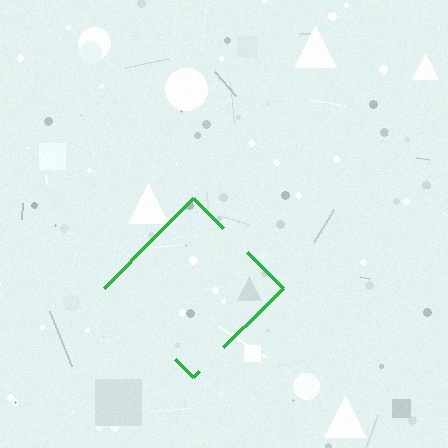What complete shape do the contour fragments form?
The contour fragments form a diamond.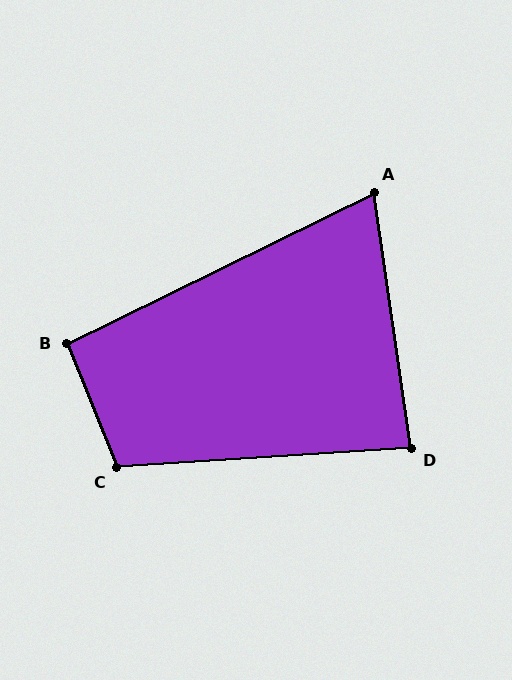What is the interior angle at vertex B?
Approximately 94 degrees (approximately right).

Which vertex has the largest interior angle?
C, at approximately 108 degrees.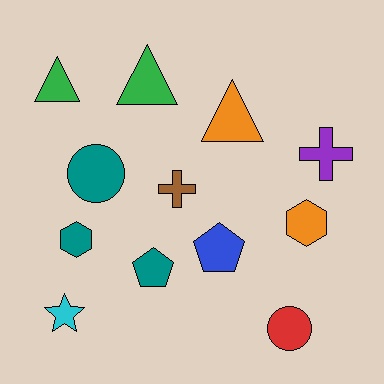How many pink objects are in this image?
There are no pink objects.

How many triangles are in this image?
There are 3 triangles.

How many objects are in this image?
There are 12 objects.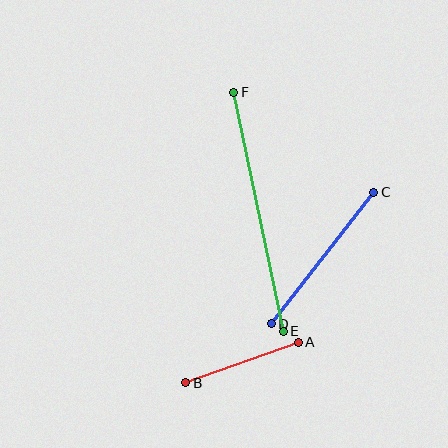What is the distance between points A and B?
The distance is approximately 120 pixels.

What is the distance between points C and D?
The distance is approximately 167 pixels.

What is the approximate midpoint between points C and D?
The midpoint is at approximately (323, 258) pixels.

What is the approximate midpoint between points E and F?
The midpoint is at approximately (259, 212) pixels.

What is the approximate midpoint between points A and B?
The midpoint is at approximately (242, 363) pixels.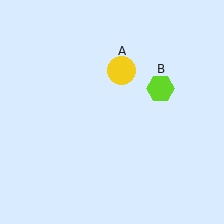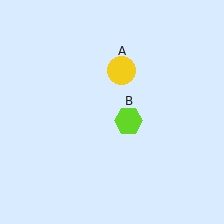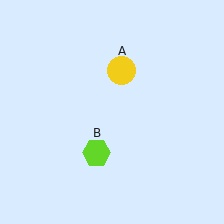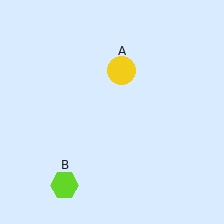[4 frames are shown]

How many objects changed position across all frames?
1 object changed position: lime hexagon (object B).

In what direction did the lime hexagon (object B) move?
The lime hexagon (object B) moved down and to the left.